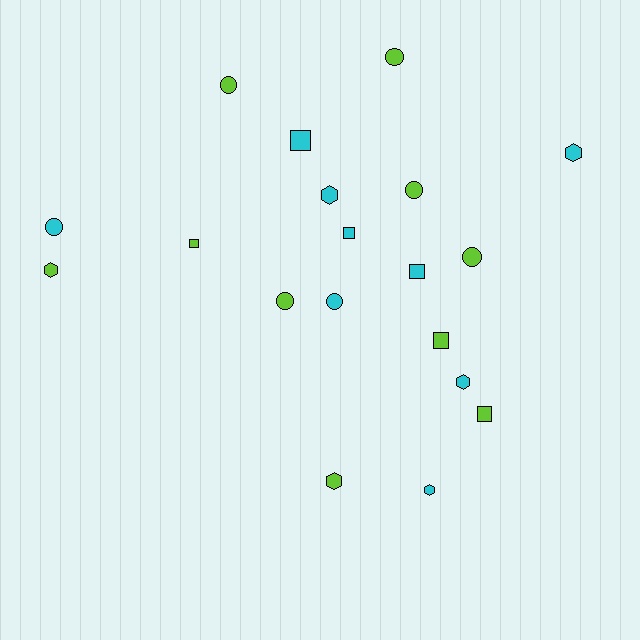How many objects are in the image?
There are 19 objects.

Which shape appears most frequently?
Circle, with 7 objects.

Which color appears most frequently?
Lime, with 10 objects.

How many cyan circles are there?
There are 2 cyan circles.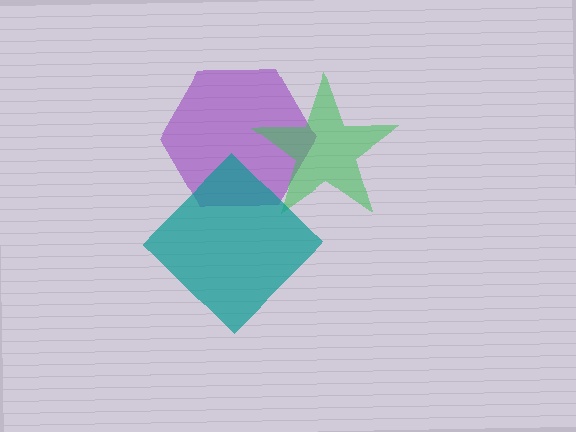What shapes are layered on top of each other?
The layered shapes are: a purple hexagon, a green star, a teal diamond.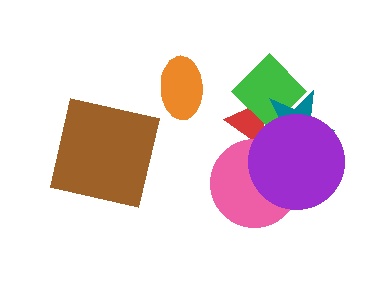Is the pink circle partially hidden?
Yes, it is partially covered by another shape.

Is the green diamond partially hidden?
Yes, it is partially covered by another shape.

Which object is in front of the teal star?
The purple circle is in front of the teal star.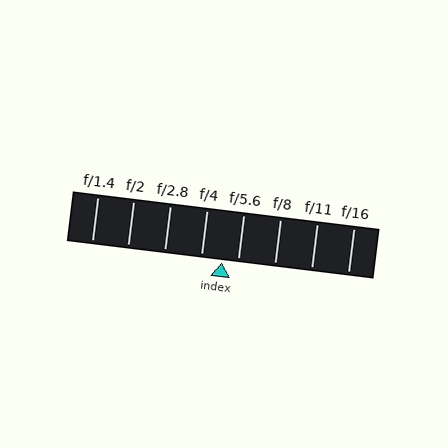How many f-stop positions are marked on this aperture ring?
There are 8 f-stop positions marked.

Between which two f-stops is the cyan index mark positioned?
The index mark is between f/4 and f/5.6.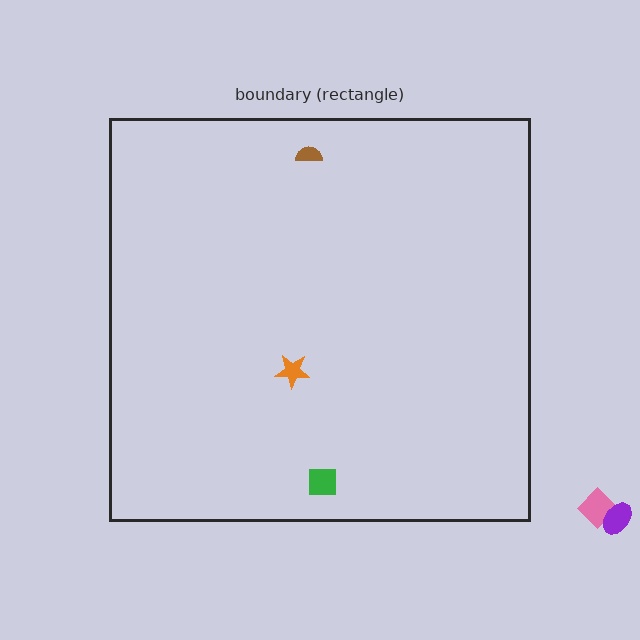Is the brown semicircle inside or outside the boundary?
Inside.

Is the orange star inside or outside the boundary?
Inside.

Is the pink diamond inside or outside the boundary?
Outside.